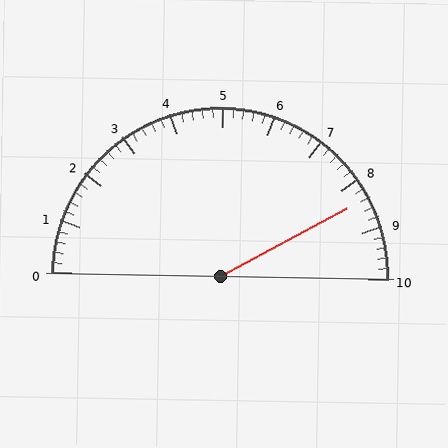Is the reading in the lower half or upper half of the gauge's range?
The reading is in the upper half of the range (0 to 10).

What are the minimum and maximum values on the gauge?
The gauge ranges from 0 to 10.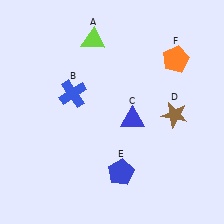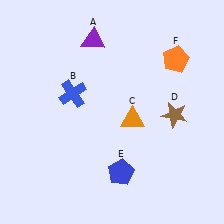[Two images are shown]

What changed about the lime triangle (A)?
In Image 1, A is lime. In Image 2, it changed to purple.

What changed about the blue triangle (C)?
In Image 1, C is blue. In Image 2, it changed to orange.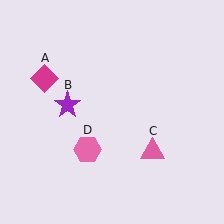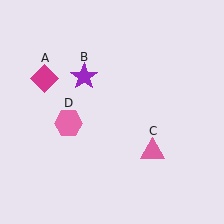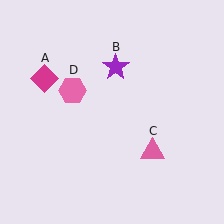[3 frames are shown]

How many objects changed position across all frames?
2 objects changed position: purple star (object B), pink hexagon (object D).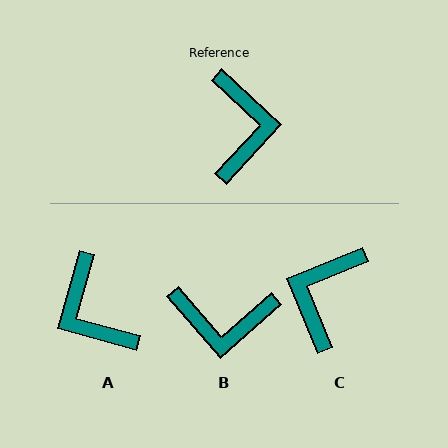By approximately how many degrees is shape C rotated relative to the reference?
Approximately 155 degrees counter-clockwise.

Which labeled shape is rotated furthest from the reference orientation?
C, about 155 degrees away.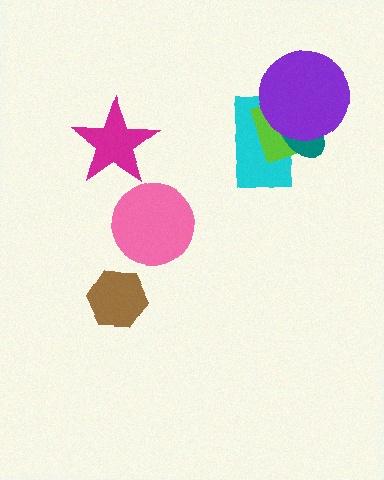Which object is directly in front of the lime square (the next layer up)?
The teal ellipse is directly in front of the lime square.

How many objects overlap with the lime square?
3 objects overlap with the lime square.